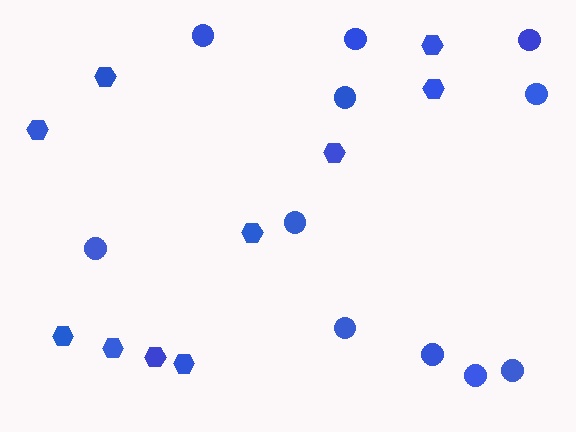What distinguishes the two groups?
There are 2 groups: one group of circles (11) and one group of hexagons (10).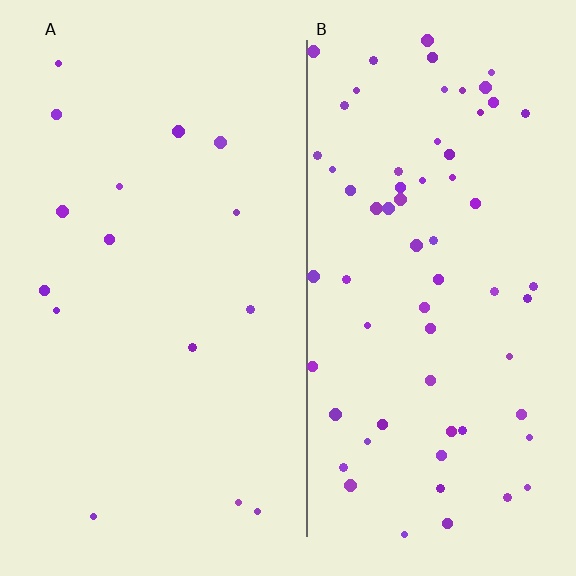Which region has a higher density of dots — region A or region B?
B (the right).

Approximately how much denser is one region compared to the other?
Approximately 4.3× — region B over region A.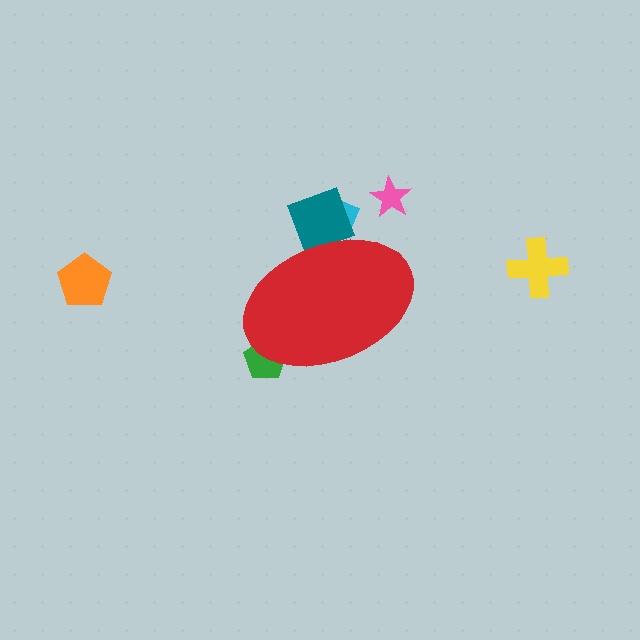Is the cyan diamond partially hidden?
Yes, the cyan diamond is partially hidden behind the red ellipse.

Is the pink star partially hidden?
No, the pink star is fully visible.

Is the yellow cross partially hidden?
No, the yellow cross is fully visible.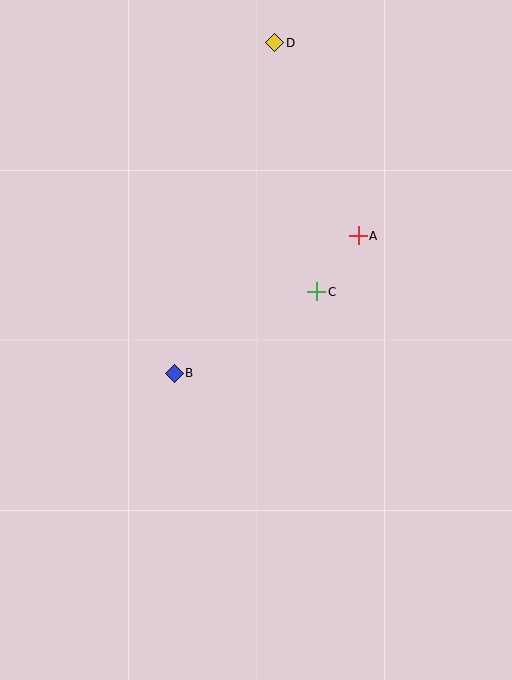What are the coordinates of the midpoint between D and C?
The midpoint between D and C is at (296, 167).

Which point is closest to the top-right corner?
Point D is closest to the top-right corner.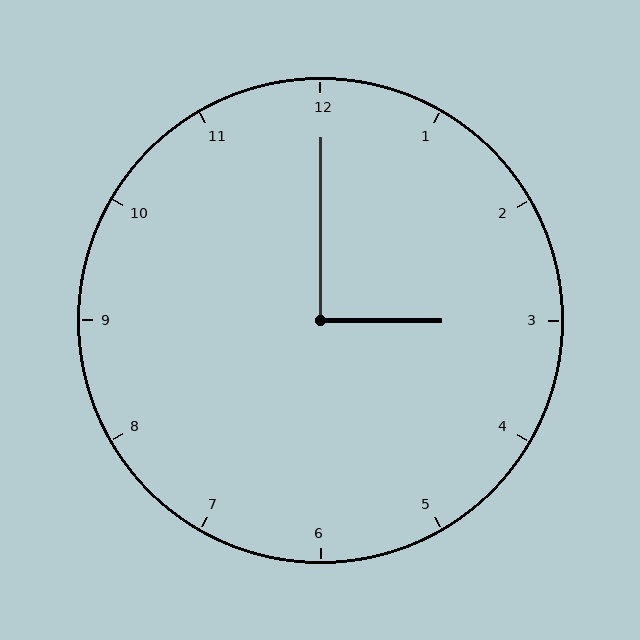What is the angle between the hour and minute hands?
Approximately 90 degrees.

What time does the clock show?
3:00.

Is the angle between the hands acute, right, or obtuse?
It is right.